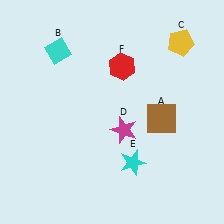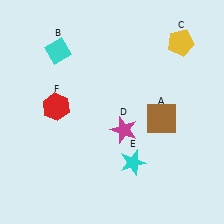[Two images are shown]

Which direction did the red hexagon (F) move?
The red hexagon (F) moved left.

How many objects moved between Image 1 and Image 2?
1 object moved between the two images.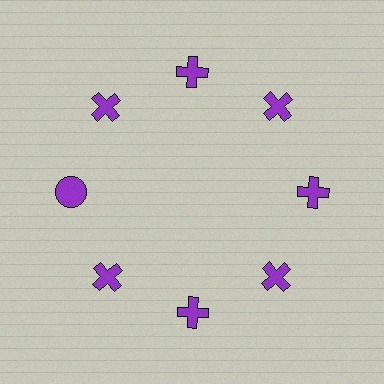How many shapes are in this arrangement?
There are 8 shapes arranged in a ring pattern.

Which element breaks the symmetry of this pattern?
The purple circle at roughly the 9 o'clock position breaks the symmetry. All other shapes are purple crosses.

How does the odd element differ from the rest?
It has a different shape: circle instead of cross.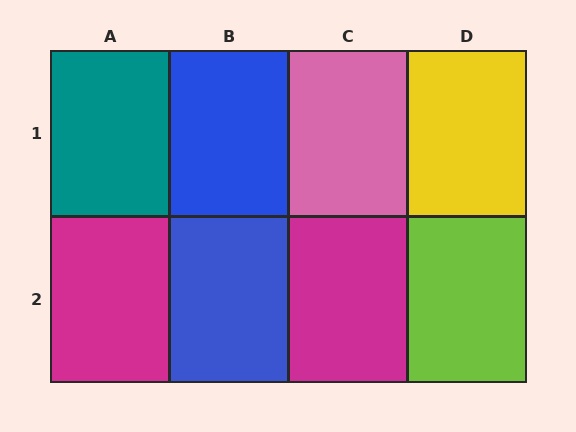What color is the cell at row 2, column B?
Blue.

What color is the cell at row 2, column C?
Magenta.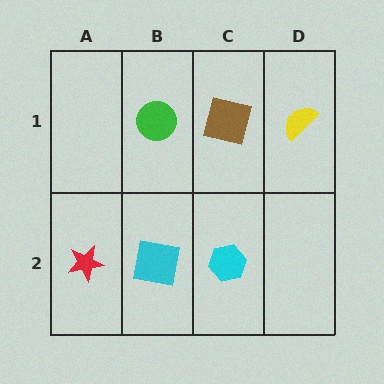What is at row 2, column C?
A cyan hexagon.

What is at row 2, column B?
A cyan square.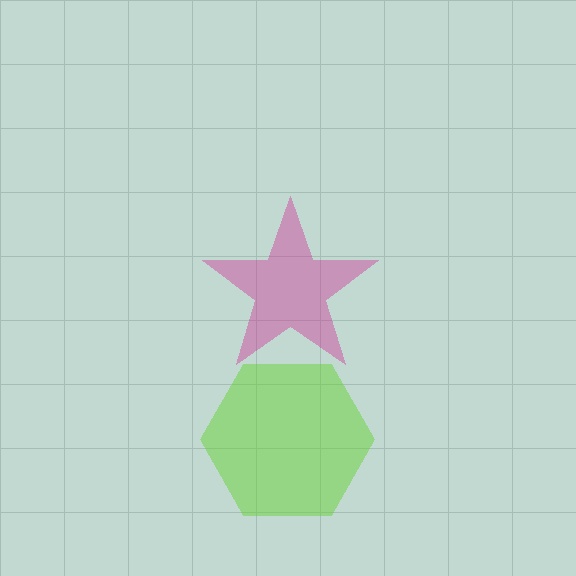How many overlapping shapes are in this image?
There are 2 overlapping shapes in the image.